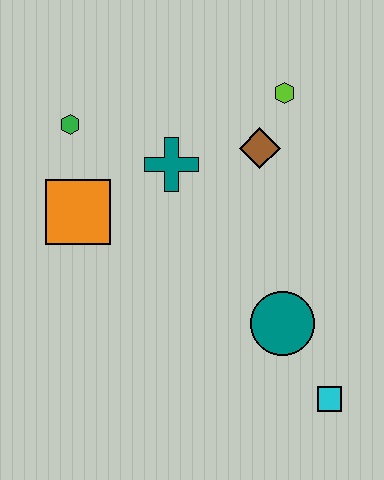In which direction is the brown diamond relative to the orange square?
The brown diamond is to the right of the orange square.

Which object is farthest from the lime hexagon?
The cyan square is farthest from the lime hexagon.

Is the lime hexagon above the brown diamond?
Yes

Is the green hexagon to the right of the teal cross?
No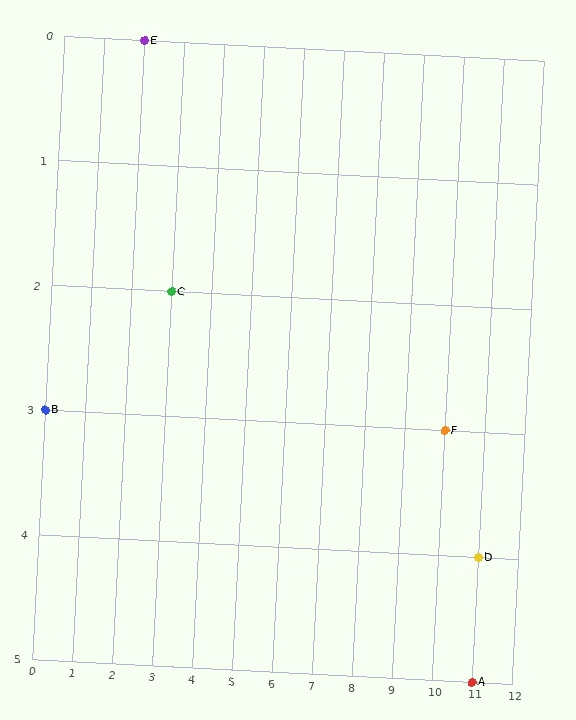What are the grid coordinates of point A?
Point A is at grid coordinates (11, 5).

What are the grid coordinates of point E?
Point E is at grid coordinates (2, 0).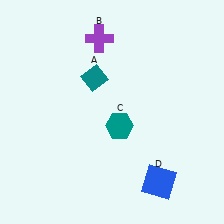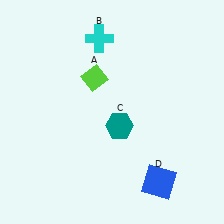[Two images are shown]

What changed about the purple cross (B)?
In Image 1, B is purple. In Image 2, it changed to cyan.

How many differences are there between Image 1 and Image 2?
There are 2 differences between the two images.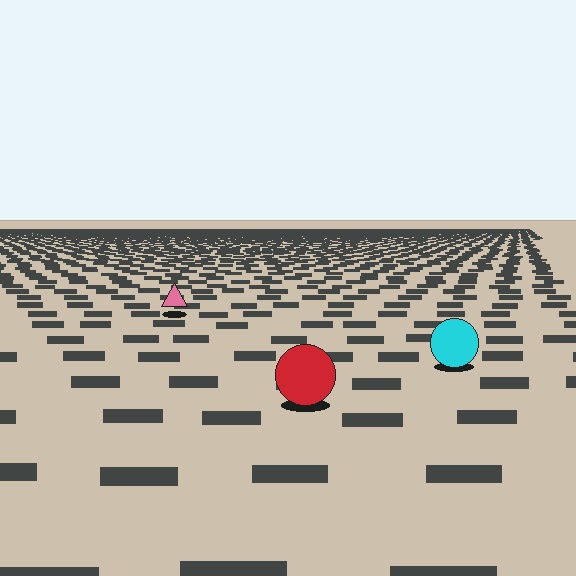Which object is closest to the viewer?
The red circle is closest. The texture marks near it are larger and more spread out.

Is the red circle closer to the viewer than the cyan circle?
Yes. The red circle is closer — you can tell from the texture gradient: the ground texture is coarser near it.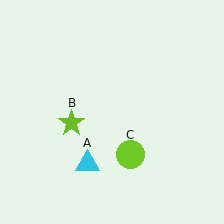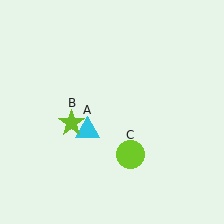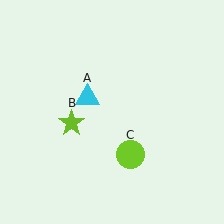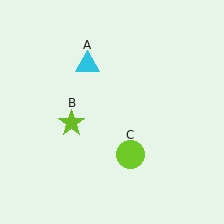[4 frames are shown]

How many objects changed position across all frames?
1 object changed position: cyan triangle (object A).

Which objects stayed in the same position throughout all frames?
Lime star (object B) and lime circle (object C) remained stationary.